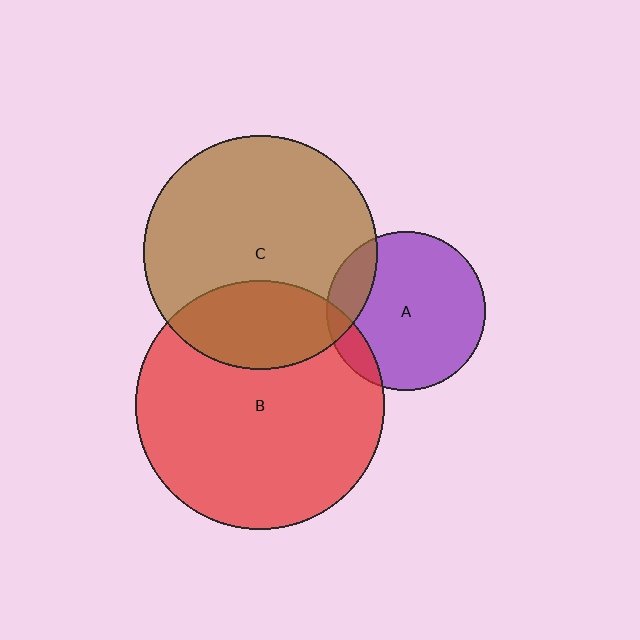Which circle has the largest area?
Circle B (red).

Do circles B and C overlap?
Yes.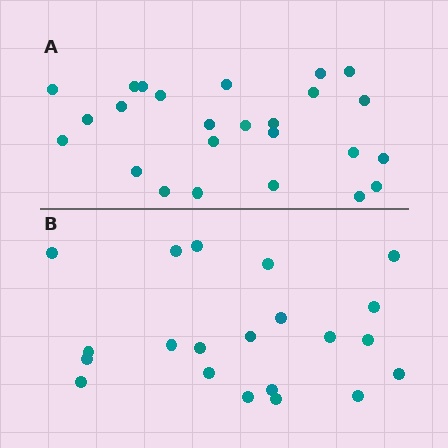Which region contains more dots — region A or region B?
Region A (the top region) has more dots.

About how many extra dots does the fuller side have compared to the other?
Region A has about 4 more dots than region B.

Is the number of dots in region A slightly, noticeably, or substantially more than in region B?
Region A has only slightly more — the two regions are fairly close. The ratio is roughly 1.2 to 1.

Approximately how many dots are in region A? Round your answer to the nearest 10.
About 20 dots. (The exact count is 25, which rounds to 20.)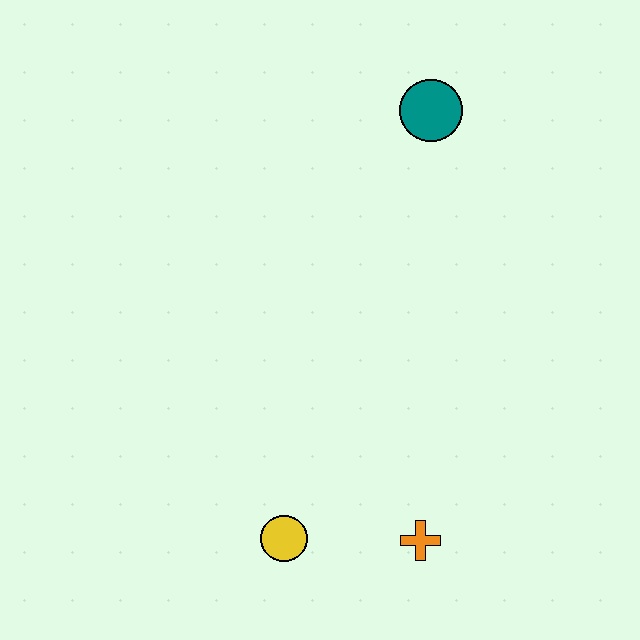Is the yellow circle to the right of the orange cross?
No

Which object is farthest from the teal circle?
The yellow circle is farthest from the teal circle.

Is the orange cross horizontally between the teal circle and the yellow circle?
Yes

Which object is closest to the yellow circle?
The orange cross is closest to the yellow circle.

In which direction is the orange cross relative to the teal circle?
The orange cross is below the teal circle.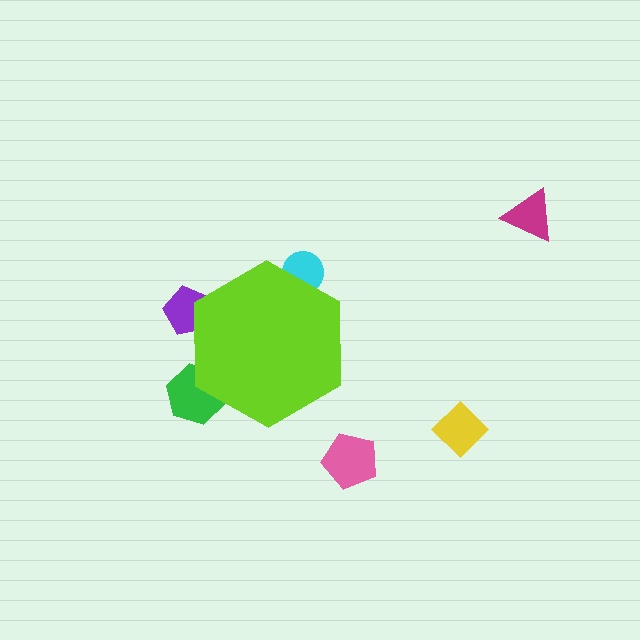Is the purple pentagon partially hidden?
Yes, the purple pentagon is partially hidden behind the lime hexagon.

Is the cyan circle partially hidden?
Yes, the cyan circle is partially hidden behind the lime hexagon.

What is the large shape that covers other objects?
A lime hexagon.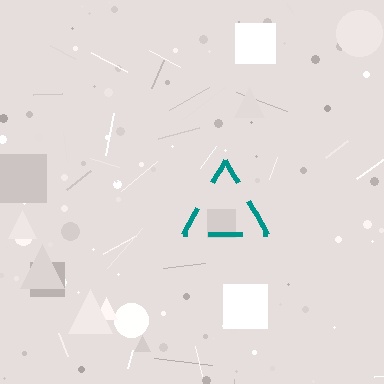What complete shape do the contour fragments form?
The contour fragments form a triangle.